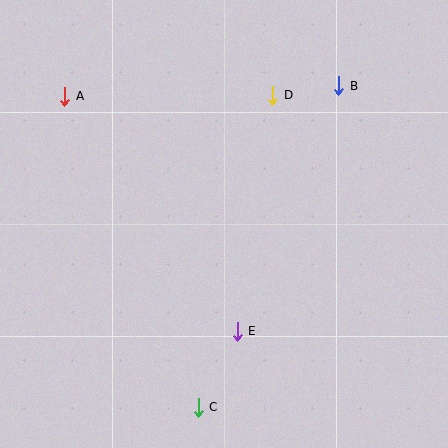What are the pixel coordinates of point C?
Point C is at (198, 407).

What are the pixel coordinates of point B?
Point B is at (339, 86).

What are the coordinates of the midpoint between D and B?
The midpoint between D and B is at (306, 91).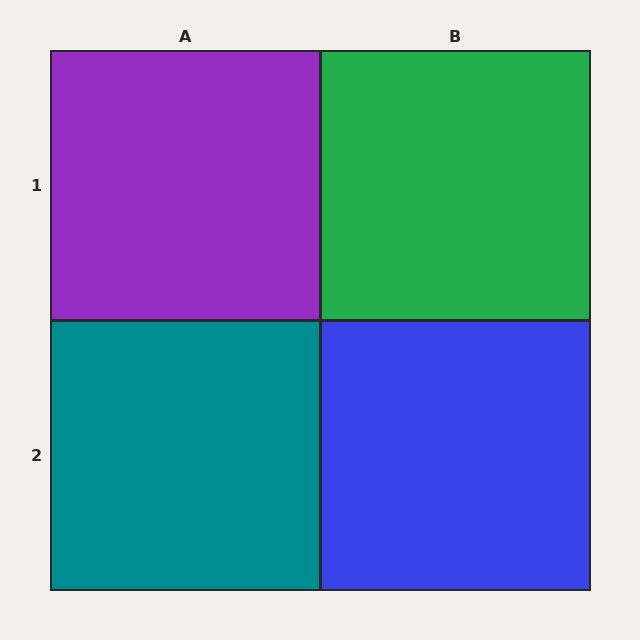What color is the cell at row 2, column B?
Blue.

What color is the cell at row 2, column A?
Teal.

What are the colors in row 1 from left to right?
Purple, green.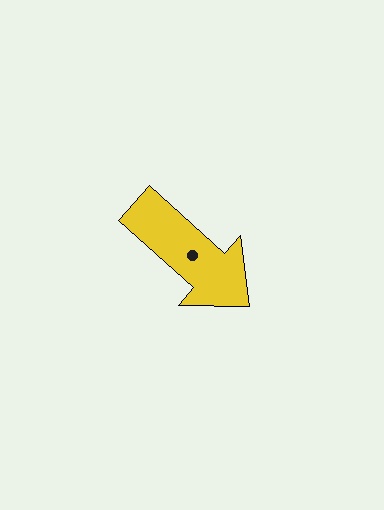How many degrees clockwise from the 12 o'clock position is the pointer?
Approximately 132 degrees.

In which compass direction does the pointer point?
Southeast.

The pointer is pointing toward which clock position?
Roughly 4 o'clock.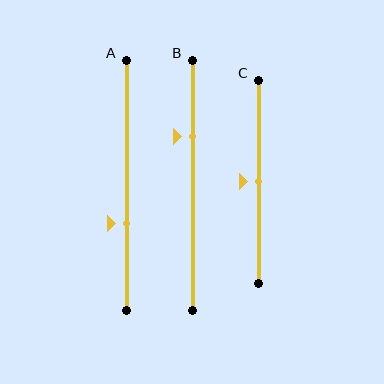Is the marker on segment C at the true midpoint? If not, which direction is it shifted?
Yes, the marker on segment C is at the true midpoint.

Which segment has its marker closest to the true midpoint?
Segment C has its marker closest to the true midpoint.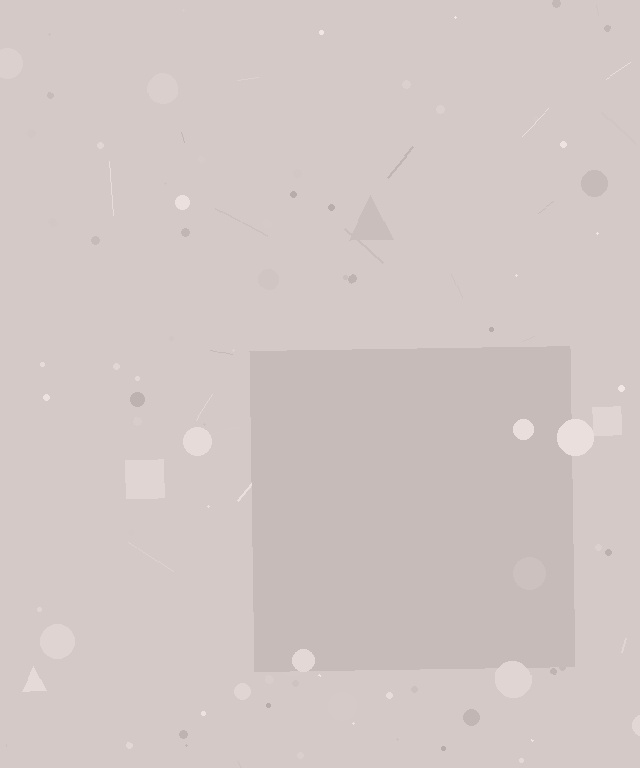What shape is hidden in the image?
A square is hidden in the image.